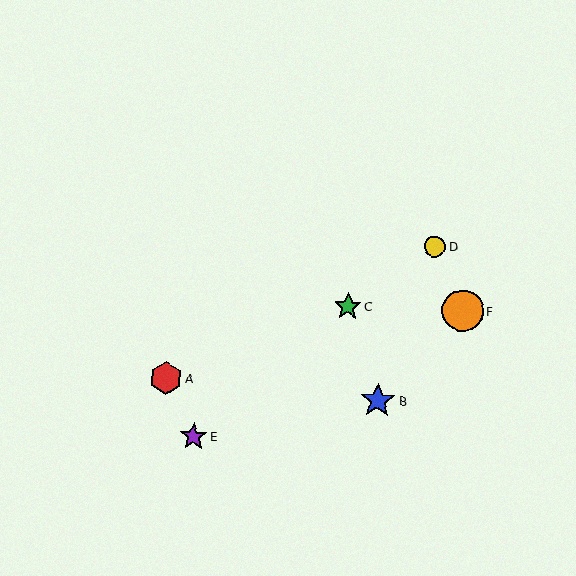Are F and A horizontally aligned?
No, F is at y≈311 and A is at y≈378.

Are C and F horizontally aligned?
Yes, both are at y≈307.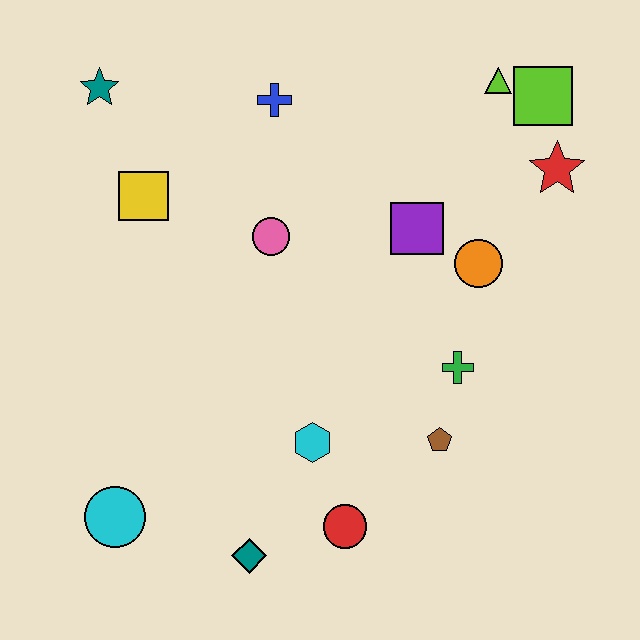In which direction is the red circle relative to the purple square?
The red circle is below the purple square.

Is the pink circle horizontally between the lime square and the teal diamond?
Yes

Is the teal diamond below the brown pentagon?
Yes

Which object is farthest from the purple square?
The cyan circle is farthest from the purple square.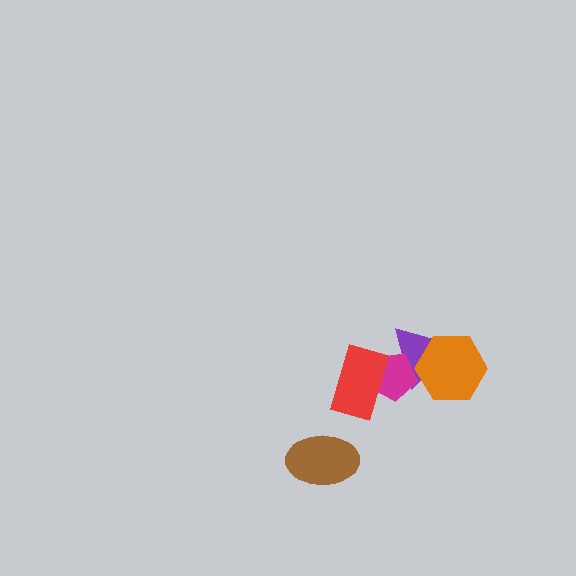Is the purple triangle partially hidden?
Yes, it is partially covered by another shape.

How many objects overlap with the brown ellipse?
0 objects overlap with the brown ellipse.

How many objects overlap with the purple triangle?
2 objects overlap with the purple triangle.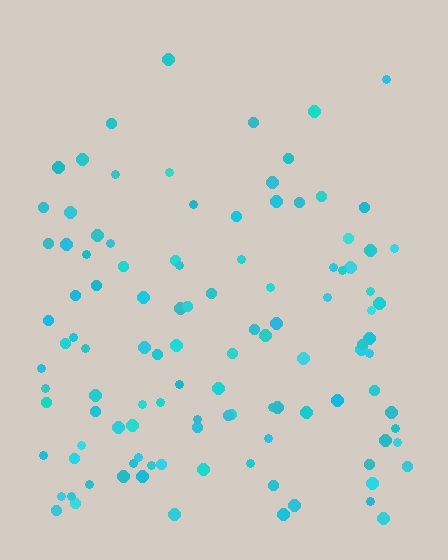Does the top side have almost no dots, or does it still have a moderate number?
Still a moderate number, just noticeably fewer than the bottom.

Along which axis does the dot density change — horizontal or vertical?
Vertical.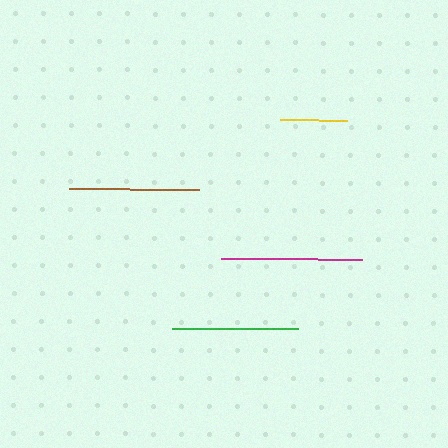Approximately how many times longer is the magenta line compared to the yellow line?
The magenta line is approximately 2.1 times the length of the yellow line.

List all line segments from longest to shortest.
From longest to shortest: magenta, brown, green, yellow.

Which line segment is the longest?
The magenta line is the longest at approximately 141 pixels.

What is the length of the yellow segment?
The yellow segment is approximately 67 pixels long.